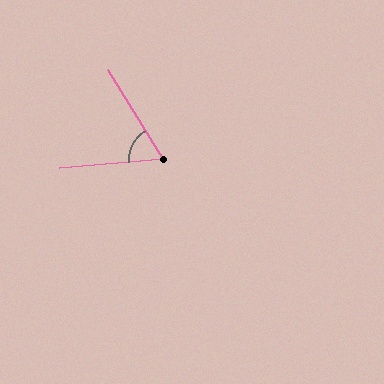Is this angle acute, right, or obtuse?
It is acute.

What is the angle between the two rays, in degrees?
Approximately 63 degrees.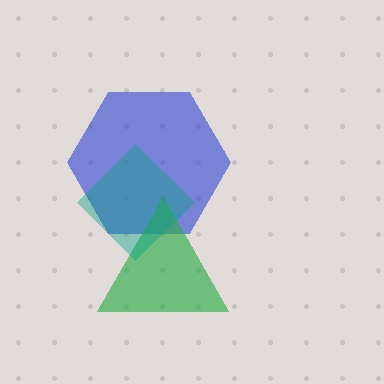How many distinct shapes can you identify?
There are 3 distinct shapes: a blue hexagon, a green triangle, a teal diamond.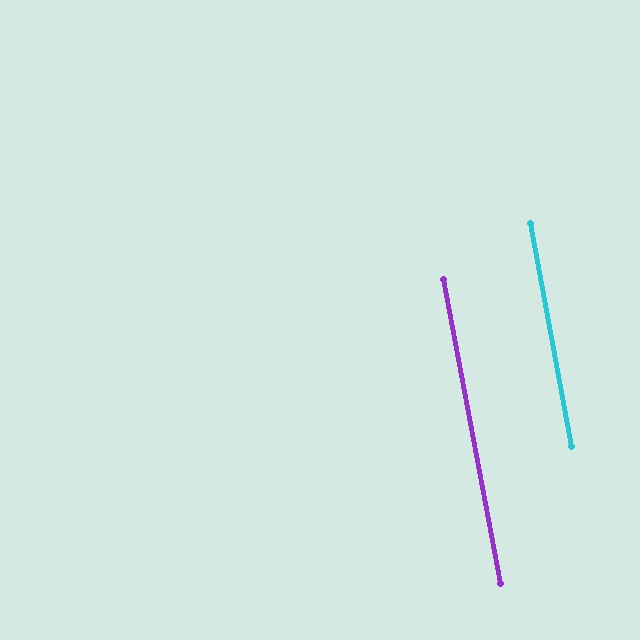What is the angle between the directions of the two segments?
Approximately 0 degrees.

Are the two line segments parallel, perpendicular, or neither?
Parallel — their directions differ by only 0.1°.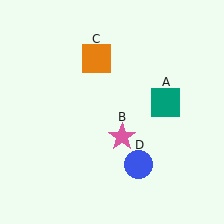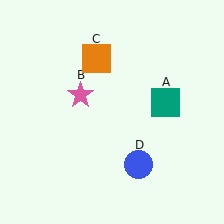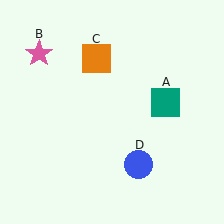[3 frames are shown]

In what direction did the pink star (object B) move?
The pink star (object B) moved up and to the left.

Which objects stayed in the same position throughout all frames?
Teal square (object A) and orange square (object C) and blue circle (object D) remained stationary.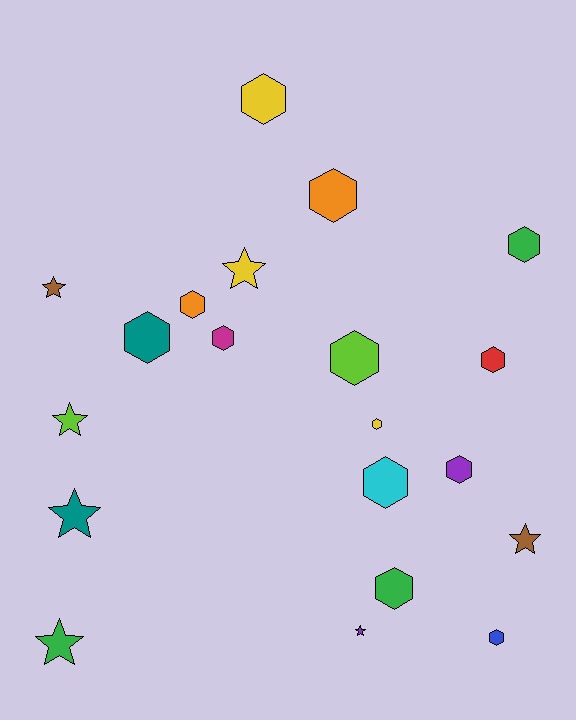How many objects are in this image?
There are 20 objects.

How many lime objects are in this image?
There are 2 lime objects.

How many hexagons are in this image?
There are 13 hexagons.